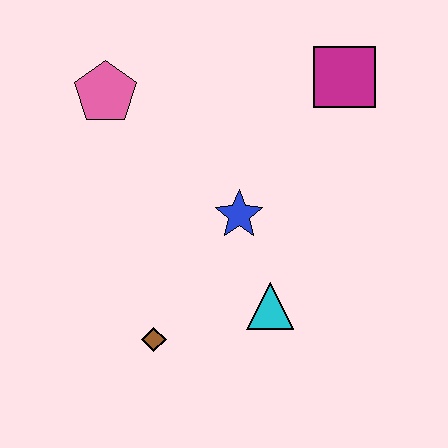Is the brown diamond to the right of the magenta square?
No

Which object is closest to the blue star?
The cyan triangle is closest to the blue star.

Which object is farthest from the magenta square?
The brown diamond is farthest from the magenta square.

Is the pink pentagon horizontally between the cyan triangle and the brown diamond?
No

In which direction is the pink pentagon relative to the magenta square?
The pink pentagon is to the left of the magenta square.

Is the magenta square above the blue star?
Yes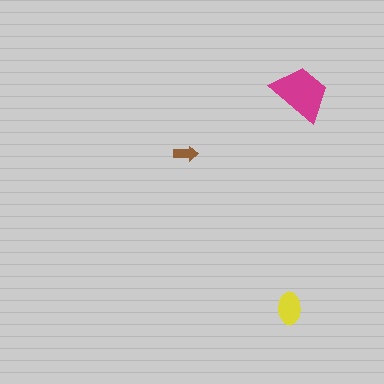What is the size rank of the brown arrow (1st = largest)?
3rd.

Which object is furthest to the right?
The magenta trapezoid is rightmost.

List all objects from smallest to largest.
The brown arrow, the yellow ellipse, the magenta trapezoid.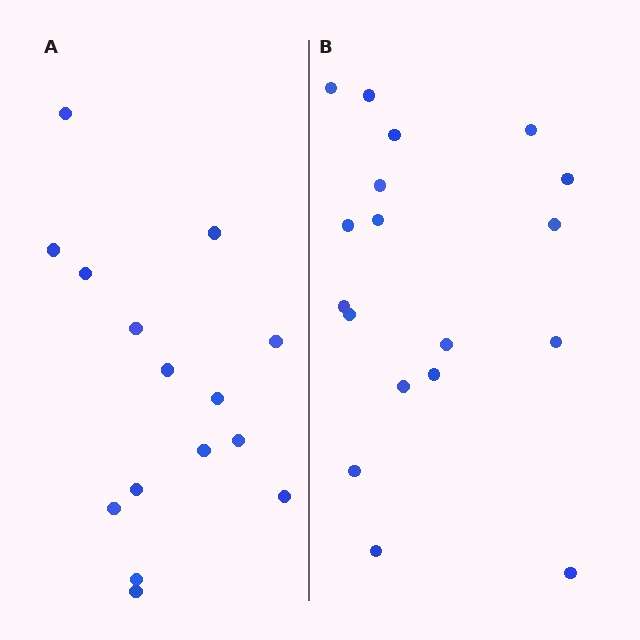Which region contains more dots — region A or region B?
Region B (the right region) has more dots.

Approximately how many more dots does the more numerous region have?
Region B has just a few more — roughly 2 or 3 more dots than region A.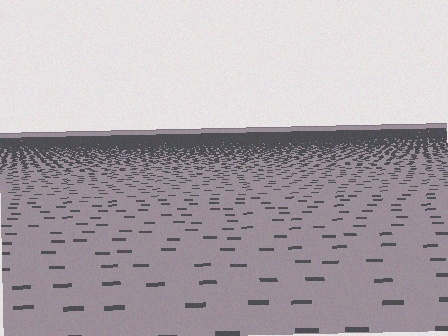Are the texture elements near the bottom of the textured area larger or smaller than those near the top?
Larger. Near the bottom, elements are closer to the viewer and appear at a bigger on-screen size.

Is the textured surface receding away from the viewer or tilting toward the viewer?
The surface is receding away from the viewer. Texture elements get smaller and denser toward the top.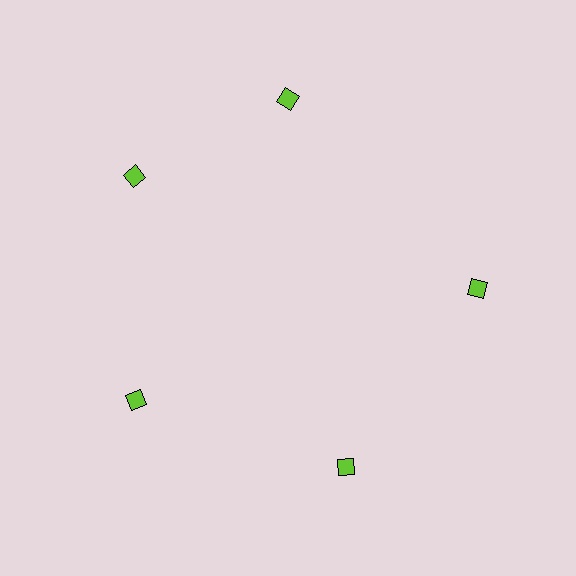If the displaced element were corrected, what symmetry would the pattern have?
It would have 5-fold rotational symmetry — the pattern would map onto itself every 72 degrees.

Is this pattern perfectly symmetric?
No. The 5 lime diamonds are arranged in a ring, but one element near the 1 o'clock position is rotated out of alignment along the ring, breaking the 5-fold rotational symmetry.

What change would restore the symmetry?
The symmetry would be restored by rotating it back into even spacing with its neighbors so that all 5 diamonds sit at equal angles and equal distance from the center.